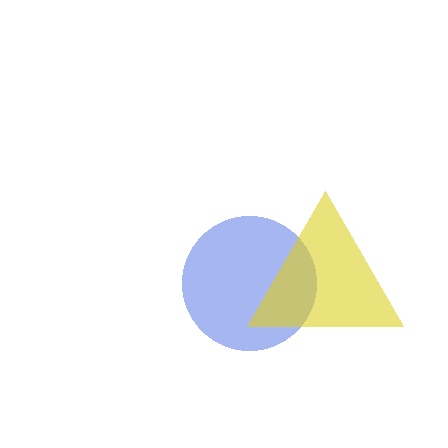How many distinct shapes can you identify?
There are 2 distinct shapes: a blue circle, a yellow triangle.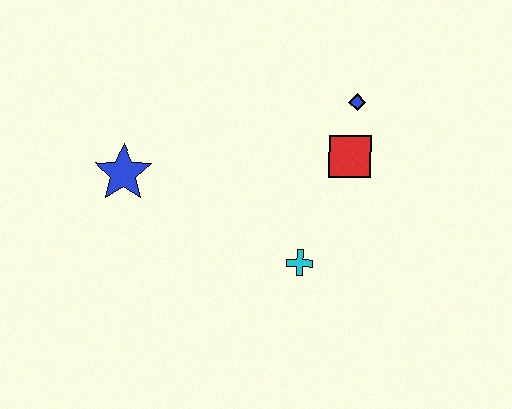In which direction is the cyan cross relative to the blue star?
The cyan cross is to the right of the blue star.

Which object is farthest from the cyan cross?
The blue star is farthest from the cyan cross.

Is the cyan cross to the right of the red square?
No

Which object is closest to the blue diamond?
The red square is closest to the blue diamond.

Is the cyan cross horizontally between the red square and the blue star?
Yes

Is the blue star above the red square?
No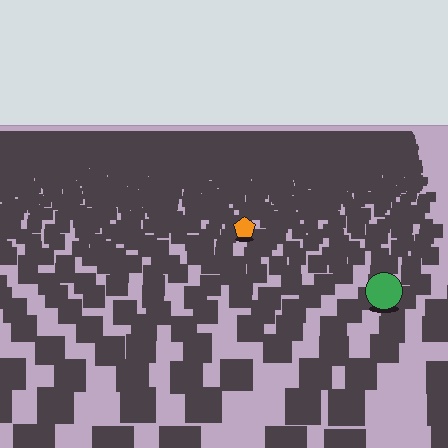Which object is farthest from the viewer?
The orange pentagon is farthest from the viewer. It appears smaller and the ground texture around it is denser.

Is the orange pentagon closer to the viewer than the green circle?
No. The green circle is closer — you can tell from the texture gradient: the ground texture is coarser near it.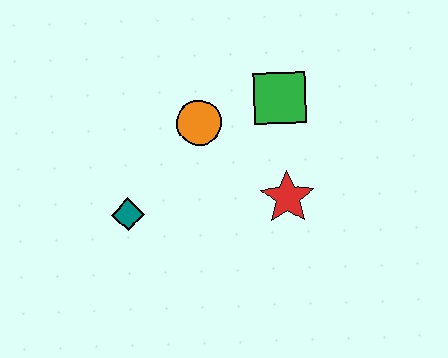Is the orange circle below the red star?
No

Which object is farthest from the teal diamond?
The green square is farthest from the teal diamond.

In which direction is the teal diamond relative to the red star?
The teal diamond is to the left of the red star.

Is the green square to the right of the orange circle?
Yes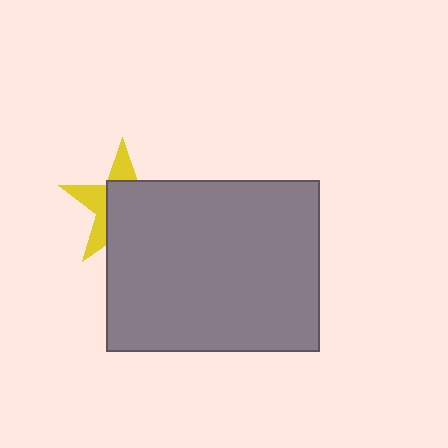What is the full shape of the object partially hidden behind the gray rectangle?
The partially hidden object is a yellow star.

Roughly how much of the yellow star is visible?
A small part of it is visible (roughly 37%).